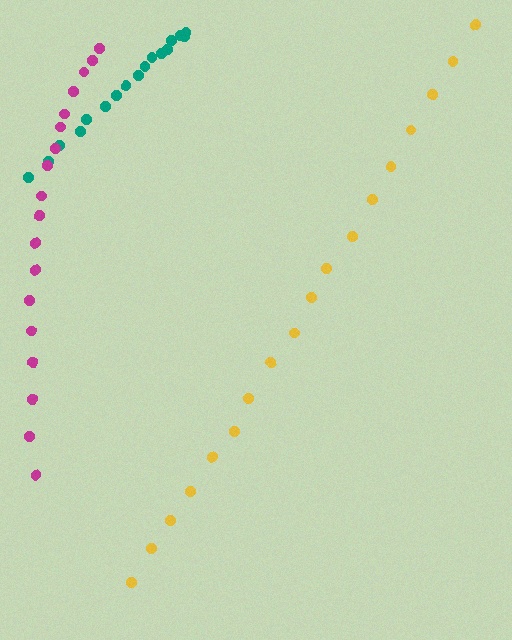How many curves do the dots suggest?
There are 3 distinct paths.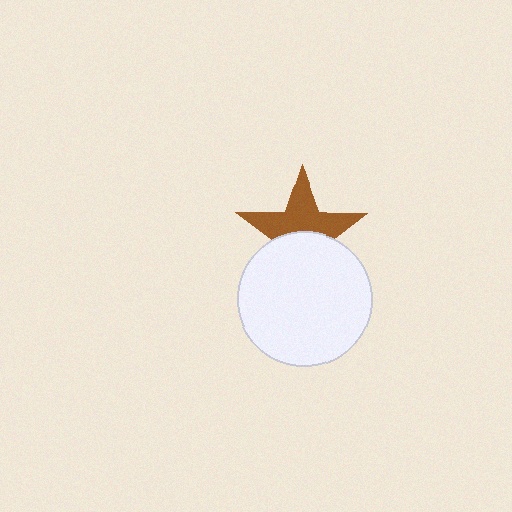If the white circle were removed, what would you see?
You would see the complete brown star.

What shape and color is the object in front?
The object in front is a white circle.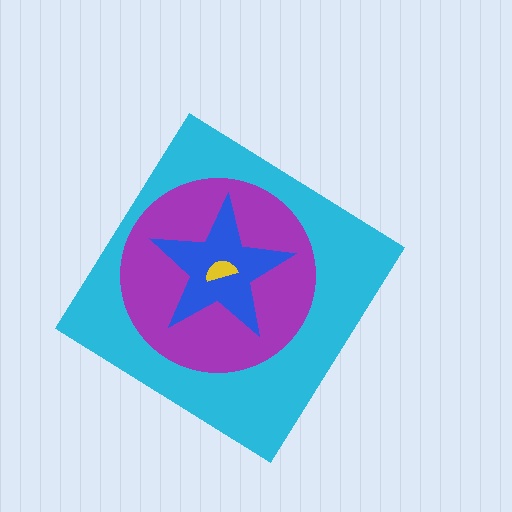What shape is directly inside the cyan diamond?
The purple circle.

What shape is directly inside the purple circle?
The blue star.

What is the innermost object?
The yellow semicircle.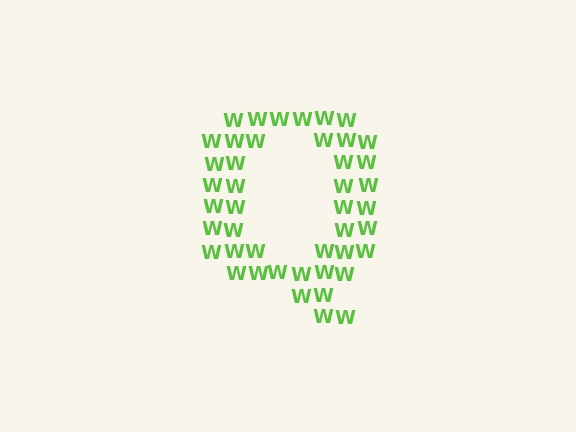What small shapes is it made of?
It is made of small letter W's.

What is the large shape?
The large shape is the letter Q.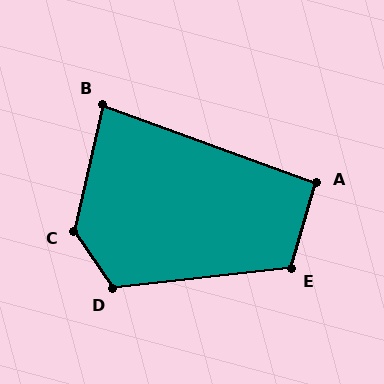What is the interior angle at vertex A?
Approximately 93 degrees (approximately right).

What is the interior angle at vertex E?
Approximately 113 degrees (obtuse).